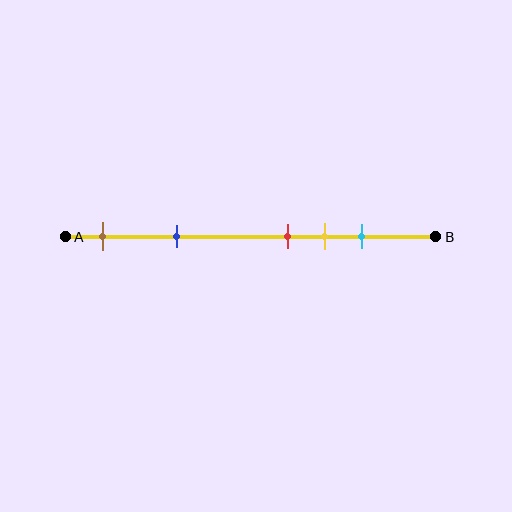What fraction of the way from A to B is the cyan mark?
The cyan mark is approximately 80% (0.8) of the way from A to B.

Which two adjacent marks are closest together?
The red and yellow marks are the closest adjacent pair.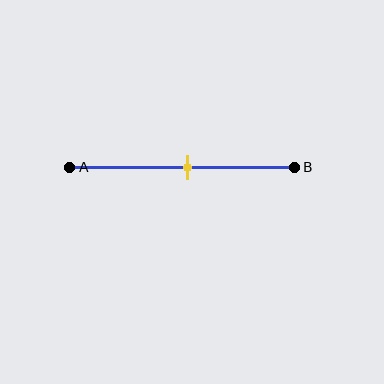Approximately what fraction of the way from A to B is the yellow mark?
The yellow mark is approximately 50% of the way from A to B.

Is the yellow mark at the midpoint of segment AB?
Yes, the mark is approximately at the midpoint.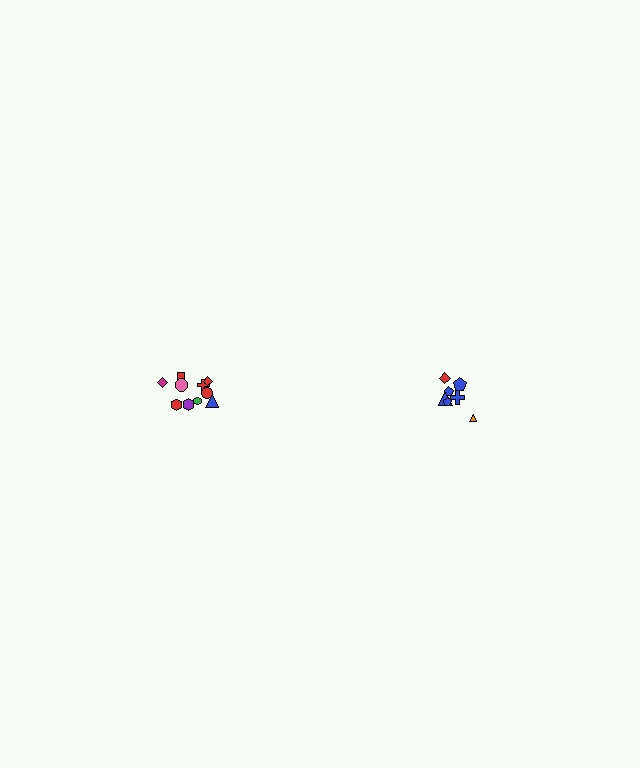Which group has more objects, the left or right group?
The left group.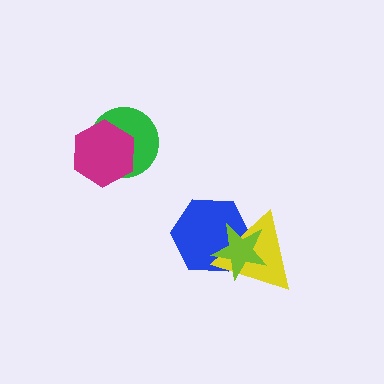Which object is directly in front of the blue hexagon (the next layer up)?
The yellow triangle is directly in front of the blue hexagon.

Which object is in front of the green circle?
The magenta hexagon is in front of the green circle.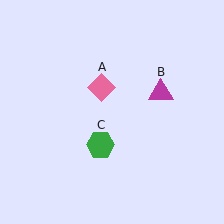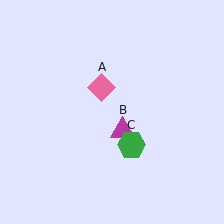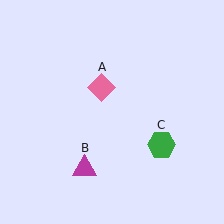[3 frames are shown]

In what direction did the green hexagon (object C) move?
The green hexagon (object C) moved right.